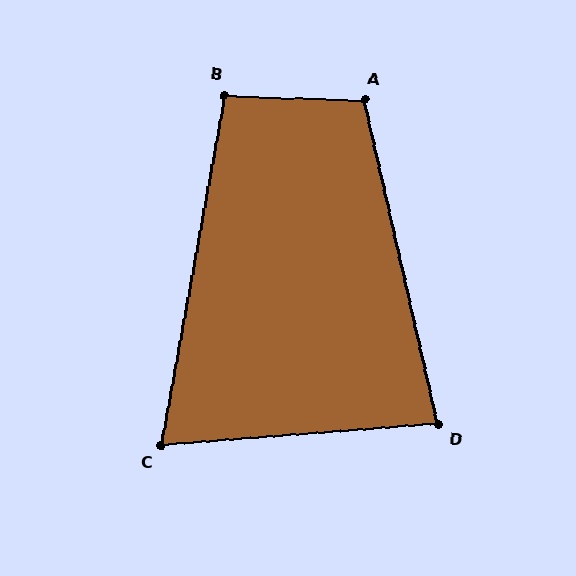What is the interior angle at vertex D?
Approximately 82 degrees (acute).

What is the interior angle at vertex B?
Approximately 98 degrees (obtuse).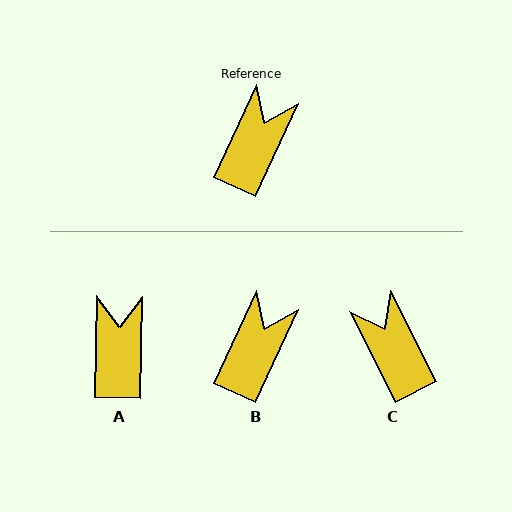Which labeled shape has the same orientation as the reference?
B.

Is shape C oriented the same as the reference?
No, it is off by about 52 degrees.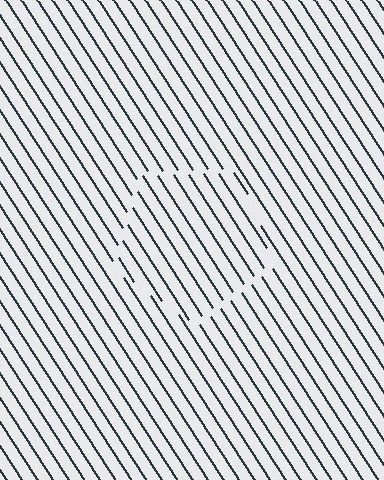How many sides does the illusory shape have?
5 sides — the line-ends trace a pentagon.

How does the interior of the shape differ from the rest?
The interior of the shape contains the same grating, shifted by half a period — the contour is defined by the phase discontinuity where line-ends from the inner and outer gratings abut.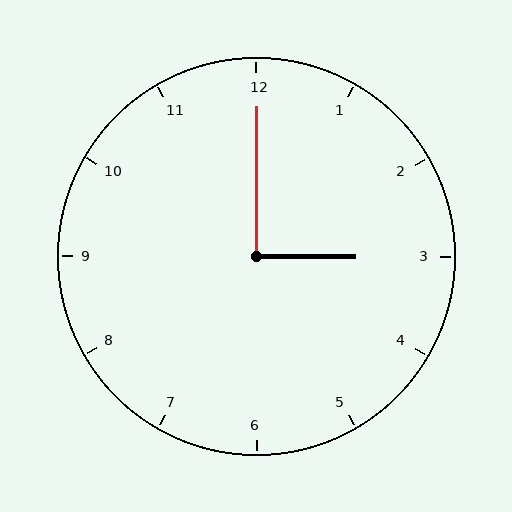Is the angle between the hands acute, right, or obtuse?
It is right.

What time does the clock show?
3:00.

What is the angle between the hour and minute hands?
Approximately 90 degrees.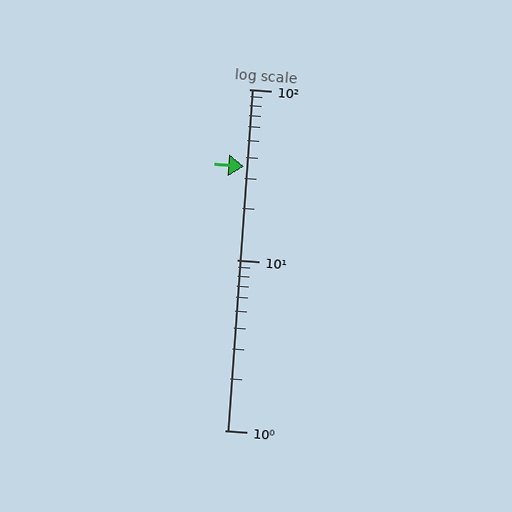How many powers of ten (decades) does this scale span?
The scale spans 2 decades, from 1 to 100.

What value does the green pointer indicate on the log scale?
The pointer indicates approximately 35.